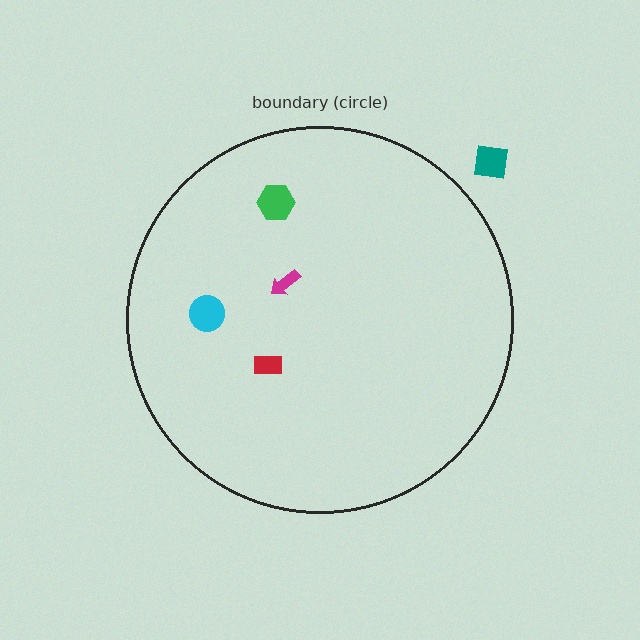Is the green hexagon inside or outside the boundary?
Inside.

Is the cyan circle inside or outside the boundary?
Inside.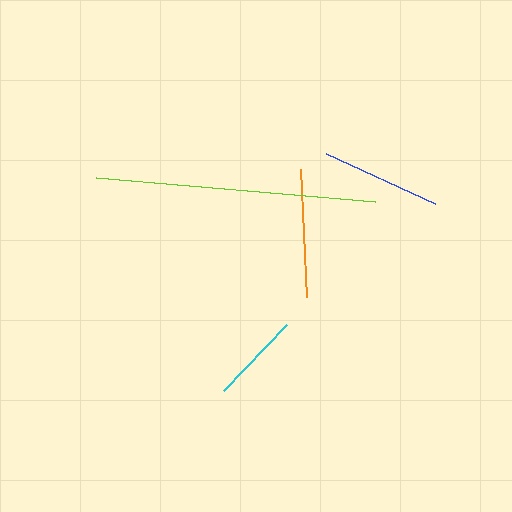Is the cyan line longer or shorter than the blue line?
The blue line is longer than the cyan line.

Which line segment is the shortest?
The cyan line is the shortest at approximately 91 pixels.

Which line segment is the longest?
The lime line is the longest at approximately 279 pixels.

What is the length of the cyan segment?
The cyan segment is approximately 91 pixels long.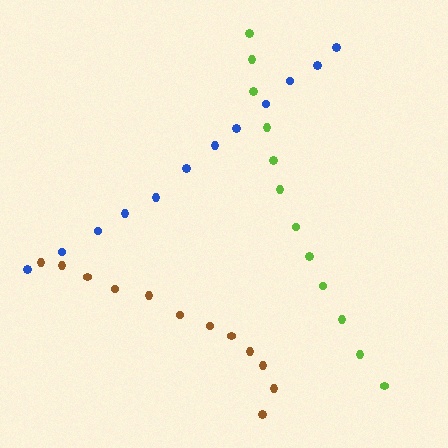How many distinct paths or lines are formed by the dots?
There are 3 distinct paths.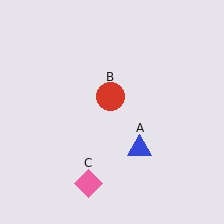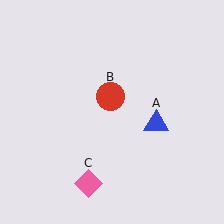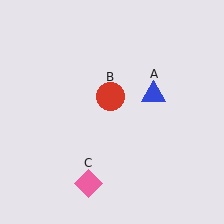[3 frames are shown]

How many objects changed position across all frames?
1 object changed position: blue triangle (object A).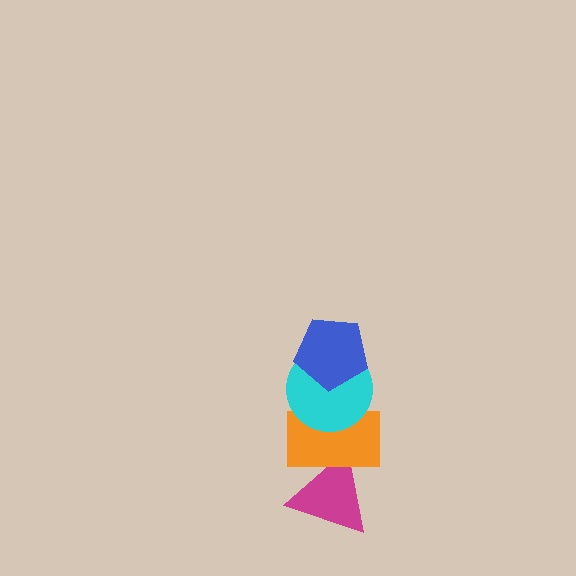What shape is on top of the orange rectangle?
The cyan circle is on top of the orange rectangle.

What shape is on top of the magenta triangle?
The orange rectangle is on top of the magenta triangle.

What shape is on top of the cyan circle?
The blue pentagon is on top of the cyan circle.